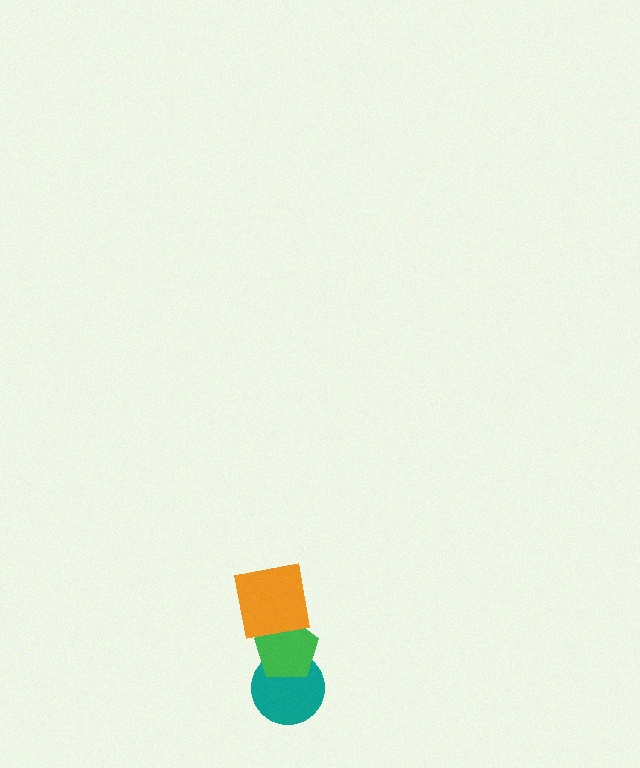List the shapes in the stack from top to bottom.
From top to bottom: the orange square, the green pentagon, the teal circle.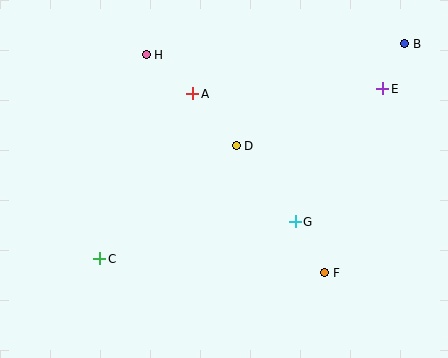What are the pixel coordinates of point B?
Point B is at (405, 44).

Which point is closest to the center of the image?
Point D at (236, 146) is closest to the center.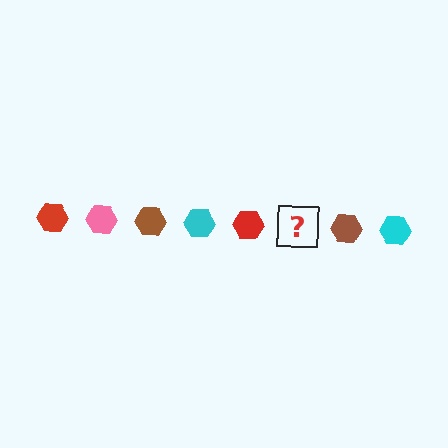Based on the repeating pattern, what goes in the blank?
The blank should be a pink hexagon.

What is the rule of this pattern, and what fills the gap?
The rule is that the pattern cycles through red, pink, brown, cyan hexagons. The gap should be filled with a pink hexagon.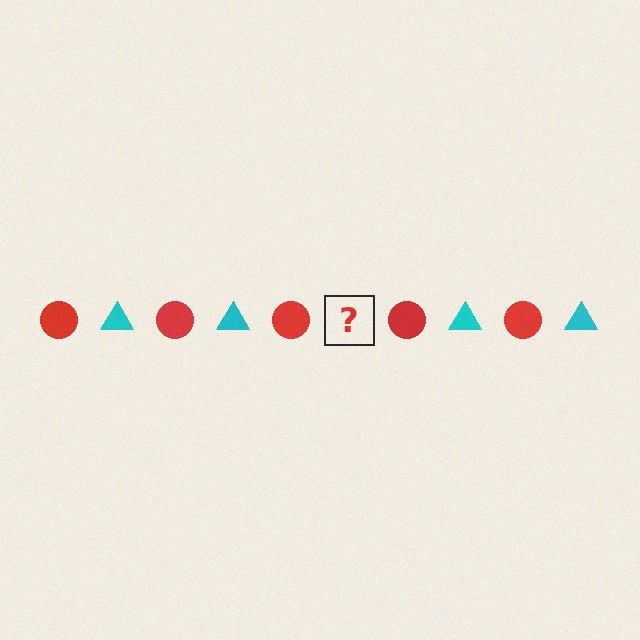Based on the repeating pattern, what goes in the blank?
The blank should be a cyan triangle.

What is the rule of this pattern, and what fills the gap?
The rule is that the pattern alternates between red circle and cyan triangle. The gap should be filled with a cyan triangle.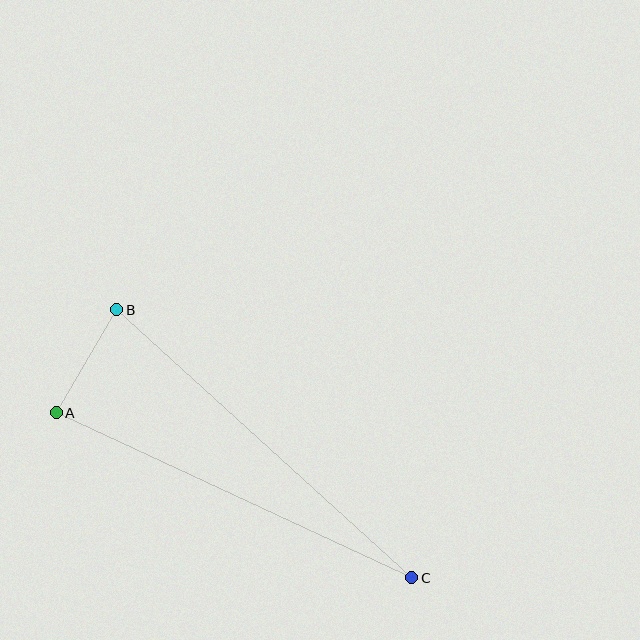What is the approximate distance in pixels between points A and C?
The distance between A and C is approximately 392 pixels.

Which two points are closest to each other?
Points A and B are closest to each other.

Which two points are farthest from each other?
Points B and C are farthest from each other.